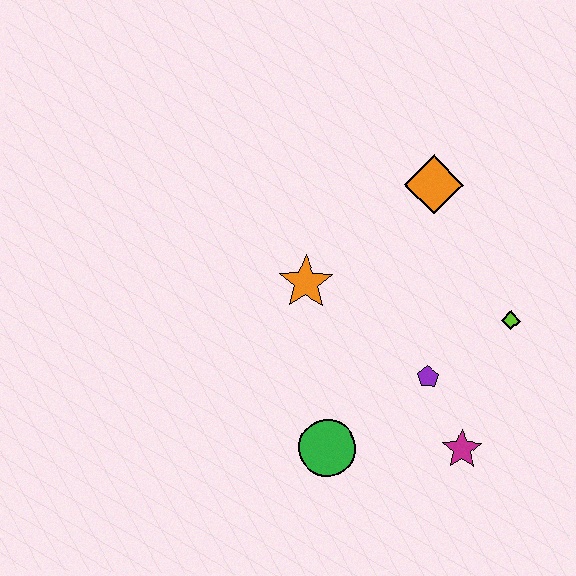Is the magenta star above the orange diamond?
No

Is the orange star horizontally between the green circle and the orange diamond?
No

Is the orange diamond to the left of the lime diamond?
Yes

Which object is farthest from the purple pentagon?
The orange diamond is farthest from the purple pentagon.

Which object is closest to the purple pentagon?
The magenta star is closest to the purple pentagon.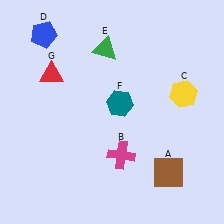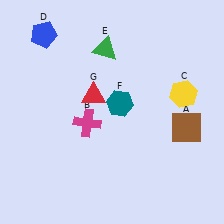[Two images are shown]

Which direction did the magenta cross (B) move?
The magenta cross (B) moved left.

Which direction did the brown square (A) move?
The brown square (A) moved up.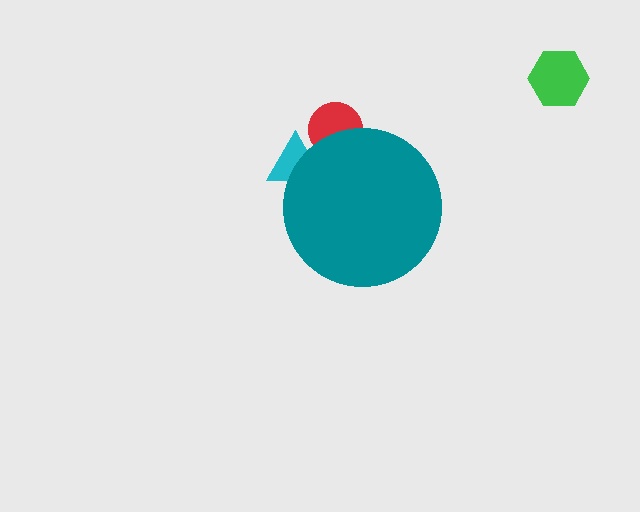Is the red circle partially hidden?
Yes, the red circle is partially hidden behind the teal circle.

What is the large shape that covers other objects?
A teal circle.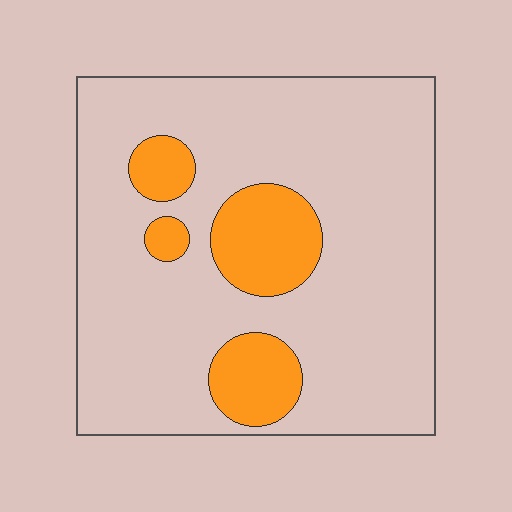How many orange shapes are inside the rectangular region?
4.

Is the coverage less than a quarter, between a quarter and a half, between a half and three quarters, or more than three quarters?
Less than a quarter.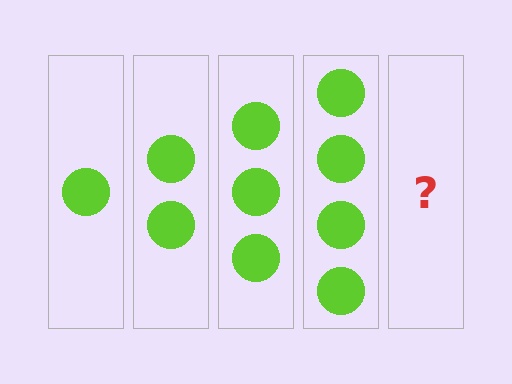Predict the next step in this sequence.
The next step is 5 circles.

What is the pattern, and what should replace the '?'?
The pattern is that each step adds one more circle. The '?' should be 5 circles.